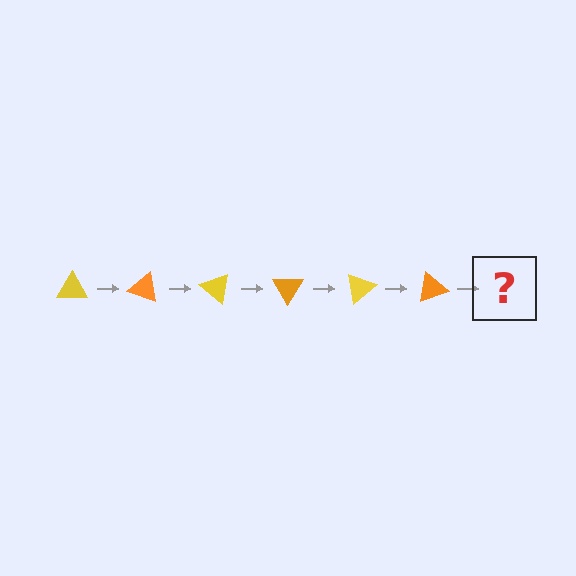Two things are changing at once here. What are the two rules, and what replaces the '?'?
The two rules are that it rotates 20 degrees each step and the color cycles through yellow and orange. The '?' should be a yellow triangle, rotated 120 degrees from the start.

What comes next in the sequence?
The next element should be a yellow triangle, rotated 120 degrees from the start.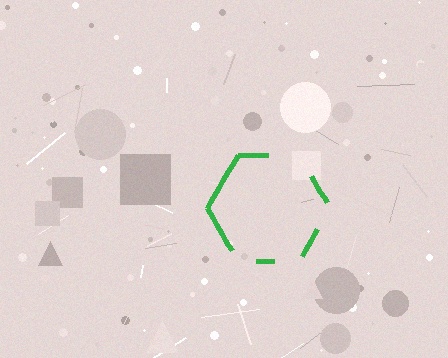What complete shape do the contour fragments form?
The contour fragments form a hexagon.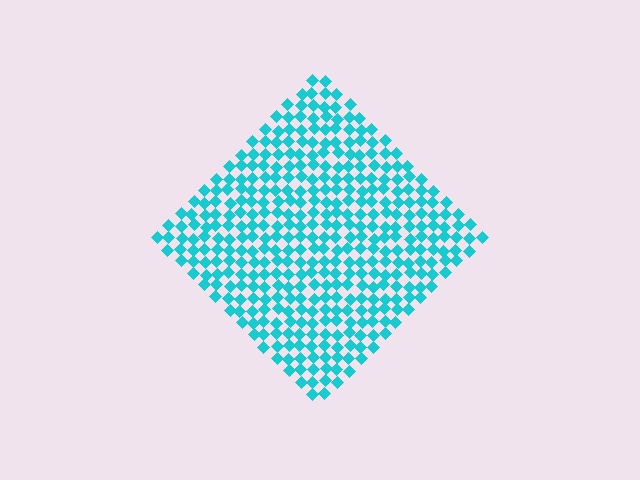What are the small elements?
The small elements are diamonds.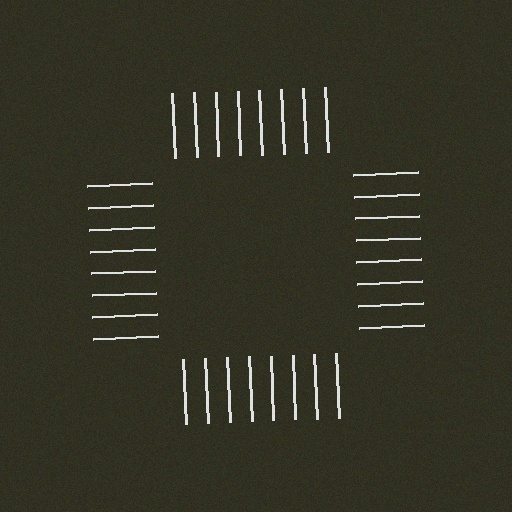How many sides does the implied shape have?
4 sides — the line-ends trace a square.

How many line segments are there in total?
32 — 8 along each of the 4 edges.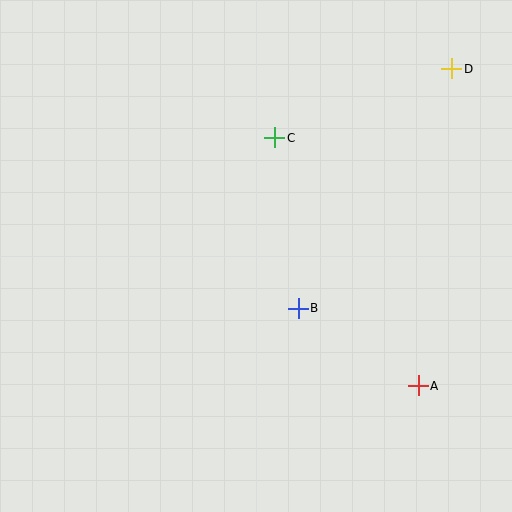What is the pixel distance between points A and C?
The distance between A and C is 287 pixels.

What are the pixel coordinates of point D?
Point D is at (452, 69).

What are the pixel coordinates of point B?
Point B is at (298, 308).